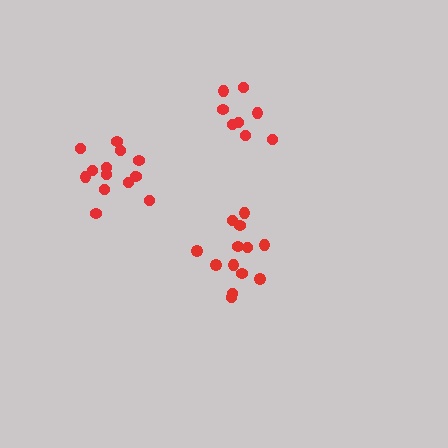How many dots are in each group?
Group 1: 13 dots, Group 2: 8 dots, Group 3: 14 dots (35 total).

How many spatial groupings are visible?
There are 3 spatial groupings.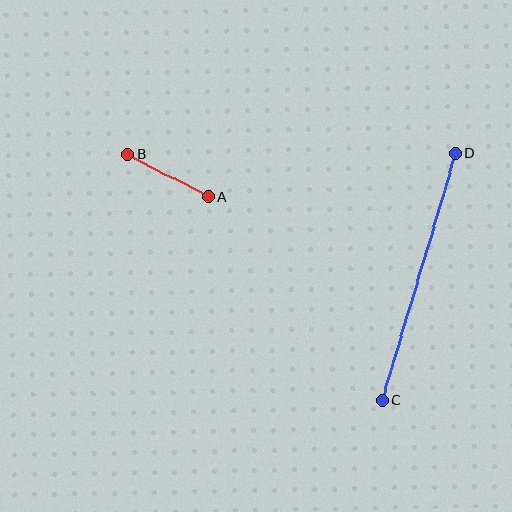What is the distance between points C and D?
The distance is approximately 257 pixels.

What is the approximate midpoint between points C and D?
The midpoint is at approximately (419, 277) pixels.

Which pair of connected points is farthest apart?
Points C and D are farthest apart.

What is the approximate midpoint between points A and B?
The midpoint is at approximately (168, 176) pixels.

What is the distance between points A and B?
The distance is approximately 91 pixels.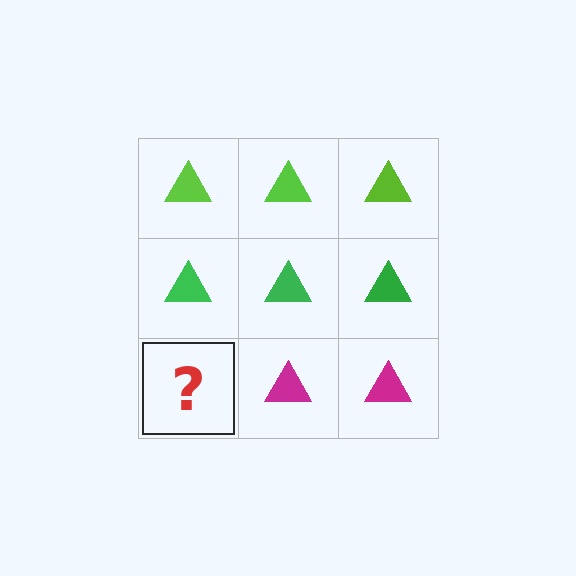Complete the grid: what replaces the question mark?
The question mark should be replaced with a magenta triangle.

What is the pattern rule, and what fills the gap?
The rule is that each row has a consistent color. The gap should be filled with a magenta triangle.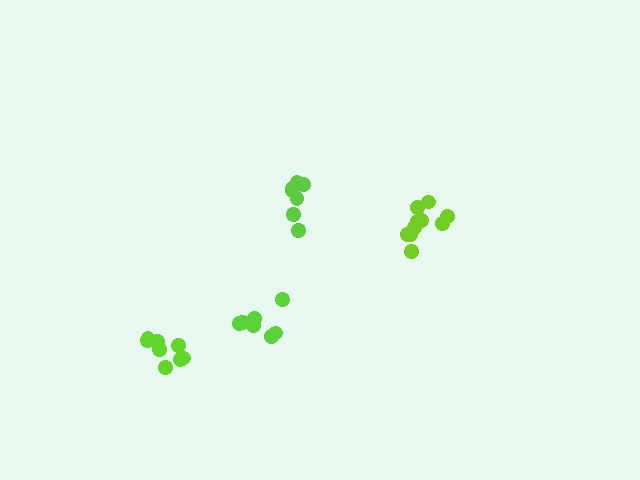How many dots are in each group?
Group 1: 10 dots, Group 2: 7 dots, Group 3: 7 dots, Group 4: 8 dots (32 total).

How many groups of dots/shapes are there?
There are 4 groups.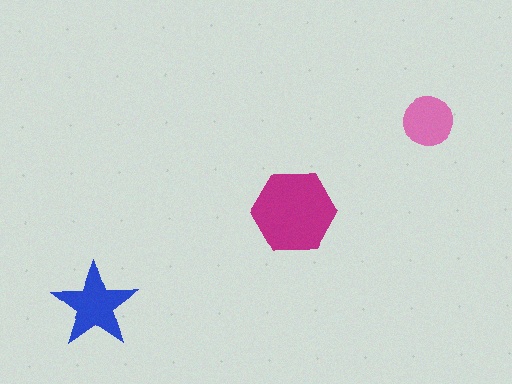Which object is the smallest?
The pink circle.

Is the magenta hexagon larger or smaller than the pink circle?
Larger.